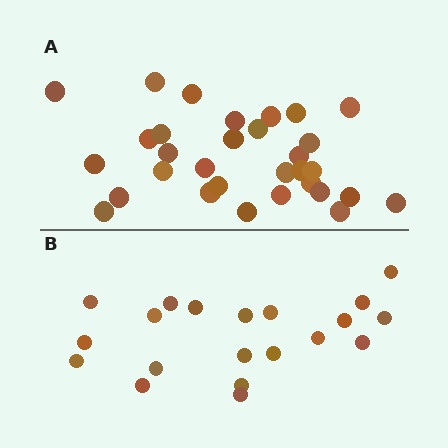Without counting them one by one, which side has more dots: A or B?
Region A (the top region) has more dots.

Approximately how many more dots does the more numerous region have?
Region A has roughly 12 or so more dots than region B.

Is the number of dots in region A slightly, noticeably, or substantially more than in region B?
Region A has substantially more. The ratio is roughly 1.6 to 1.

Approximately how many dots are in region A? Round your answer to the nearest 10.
About 30 dots. (The exact count is 31, which rounds to 30.)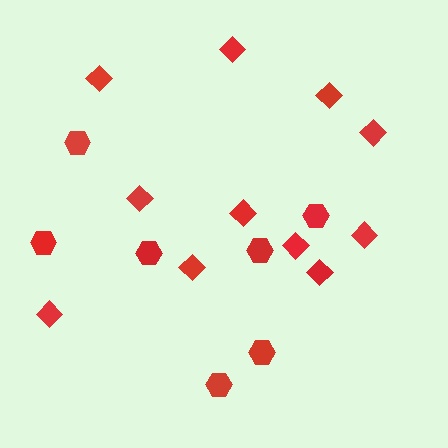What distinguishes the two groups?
There are 2 groups: one group of diamonds (11) and one group of hexagons (7).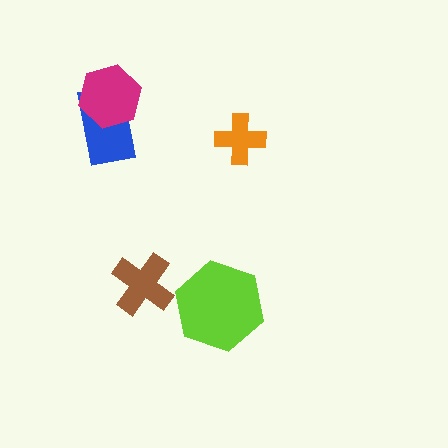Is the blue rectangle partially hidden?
Yes, it is partially covered by another shape.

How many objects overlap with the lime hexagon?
0 objects overlap with the lime hexagon.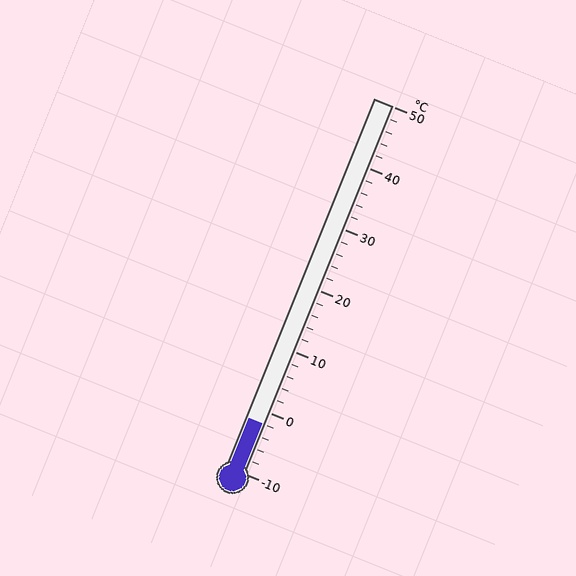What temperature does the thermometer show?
The thermometer shows approximately -2°C.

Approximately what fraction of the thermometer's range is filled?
The thermometer is filled to approximately 15% of its range.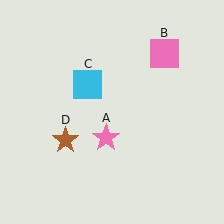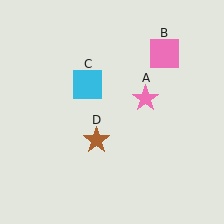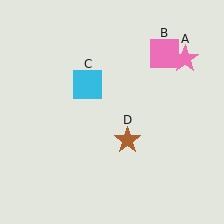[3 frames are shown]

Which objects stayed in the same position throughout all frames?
Pink square (object B) and cyan square (object C) remained stationary.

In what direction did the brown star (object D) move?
The brown star (object D) moved right.